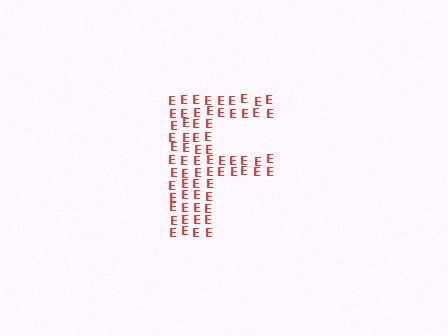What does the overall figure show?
The overall figure shows the letter F.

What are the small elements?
The small elements are letter E's.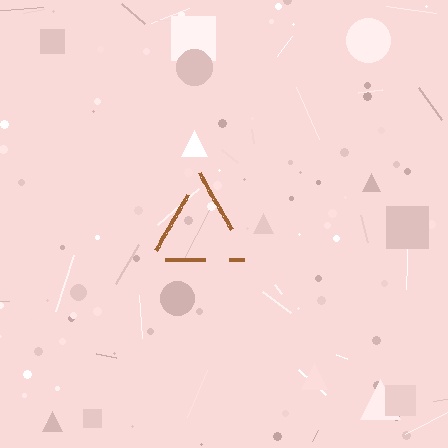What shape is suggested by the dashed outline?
The dashed outline suggests a triangle.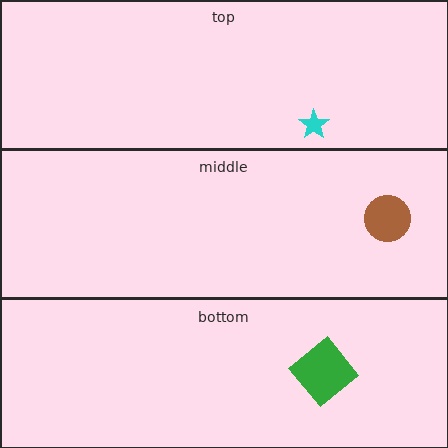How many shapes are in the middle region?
1.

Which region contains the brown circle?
The middle region.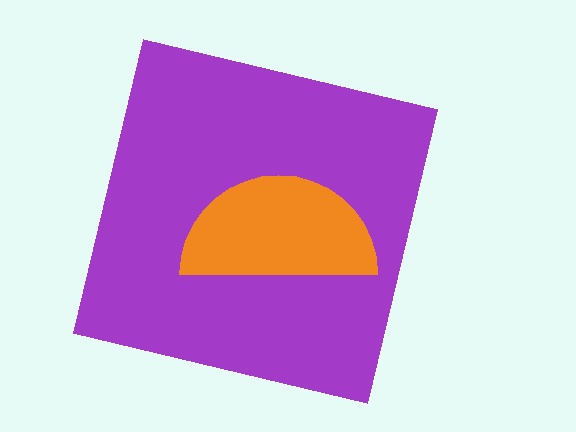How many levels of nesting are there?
2.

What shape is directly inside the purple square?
The orange semicircle.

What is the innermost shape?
The orange semicircle.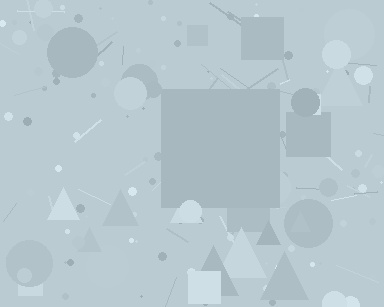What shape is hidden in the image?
A square is hidden in the image.